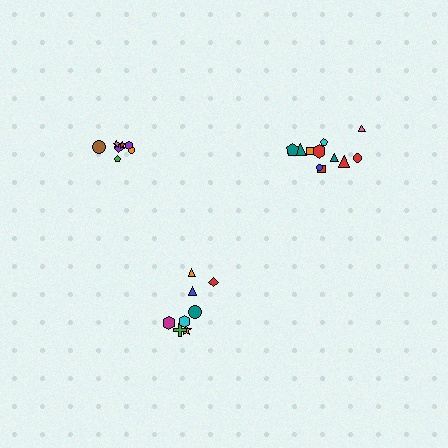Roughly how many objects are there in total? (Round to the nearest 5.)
Roughly 25 objects in total.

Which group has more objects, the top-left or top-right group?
The top-right group.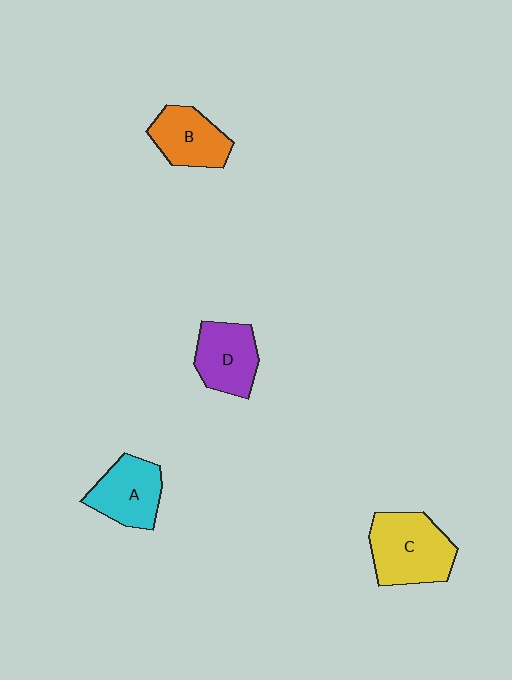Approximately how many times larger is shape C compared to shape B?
Approximately 1.4 times.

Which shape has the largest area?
Shape C (yellow).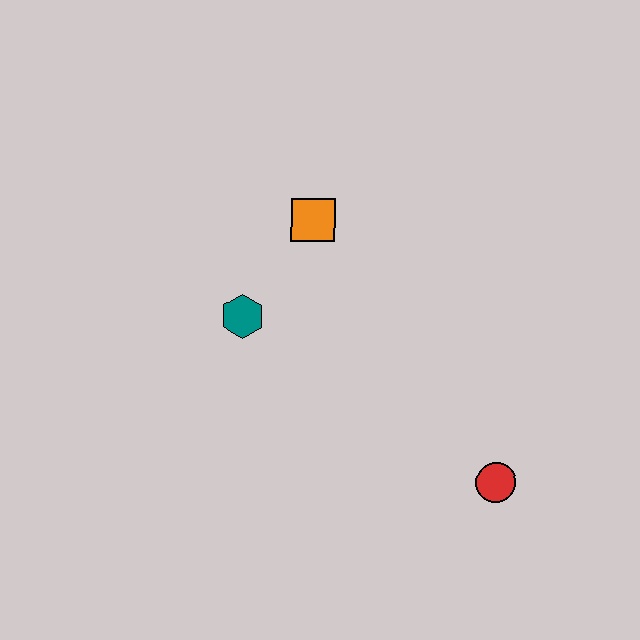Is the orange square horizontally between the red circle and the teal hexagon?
Yes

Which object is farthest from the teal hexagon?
The red circle is farthest from the teal hexagon.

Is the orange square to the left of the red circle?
Yes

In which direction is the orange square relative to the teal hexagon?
The orange square is above the teal hexagon.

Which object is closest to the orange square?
The teal hexagon is closest to the orange square.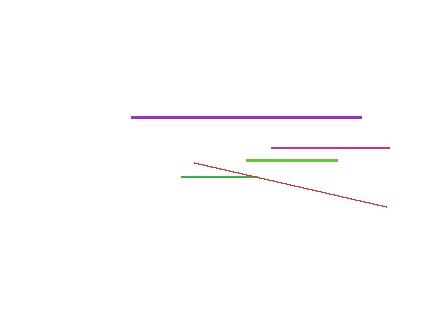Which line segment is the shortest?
The green line is the shortest at approximately 76 pixels.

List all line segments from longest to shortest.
From longest to shortest: purple, red, magenta, lime, green.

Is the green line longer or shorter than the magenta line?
The magenta line is longer than the green line.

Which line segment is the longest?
The purple line is the longest at approximately 230 pixels.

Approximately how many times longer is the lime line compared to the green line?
The lime line is approximately 1.2 times the length of the green line.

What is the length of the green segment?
The green segment is approximately 76 pixels long.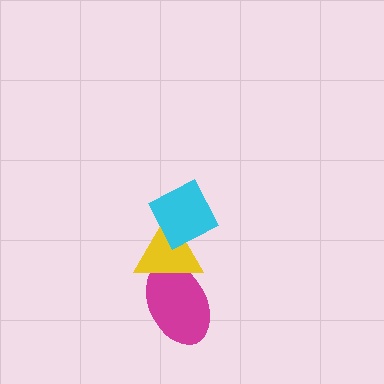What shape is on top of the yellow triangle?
The cyan diamond is on top of the yellow triangle.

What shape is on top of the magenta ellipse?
The yellow triangle is on top of the magenta ellipse.